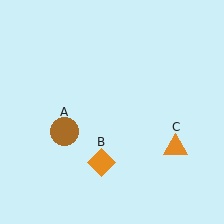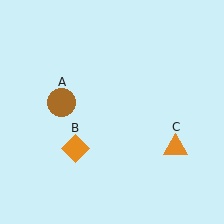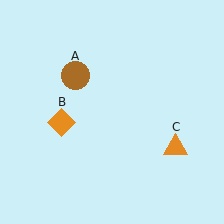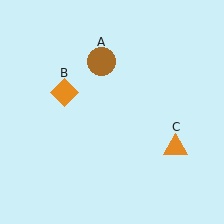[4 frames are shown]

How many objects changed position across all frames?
2 objects changed position: brown circle (object A), orange diamond (object B).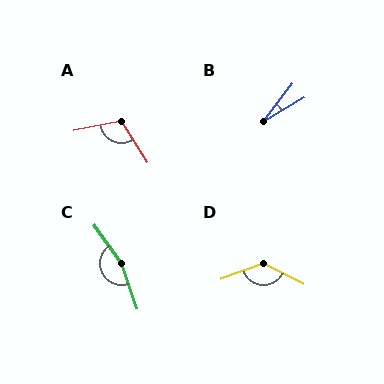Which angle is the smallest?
B, at approximately 22 degrees.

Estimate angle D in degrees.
Approximately 134 degrees.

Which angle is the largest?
C, at approximately 163 degrees.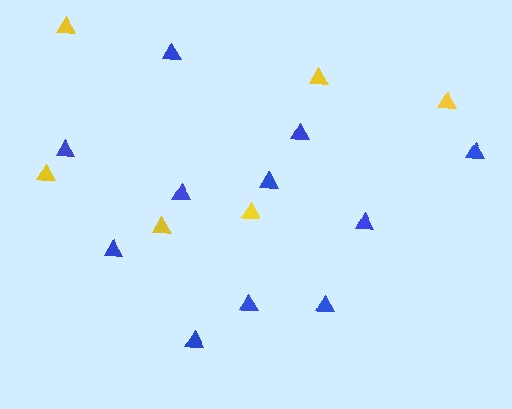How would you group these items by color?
There are 2 groups: one group of blue triangles (11) and one group of yellow triangles (6).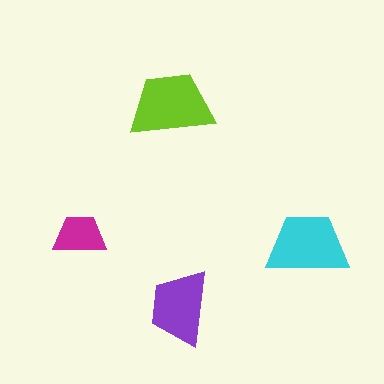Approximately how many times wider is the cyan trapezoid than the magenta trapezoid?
About 1.5 times wider.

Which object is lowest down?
The purple trapezoid is bottommost.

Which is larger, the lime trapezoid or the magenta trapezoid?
The lime one.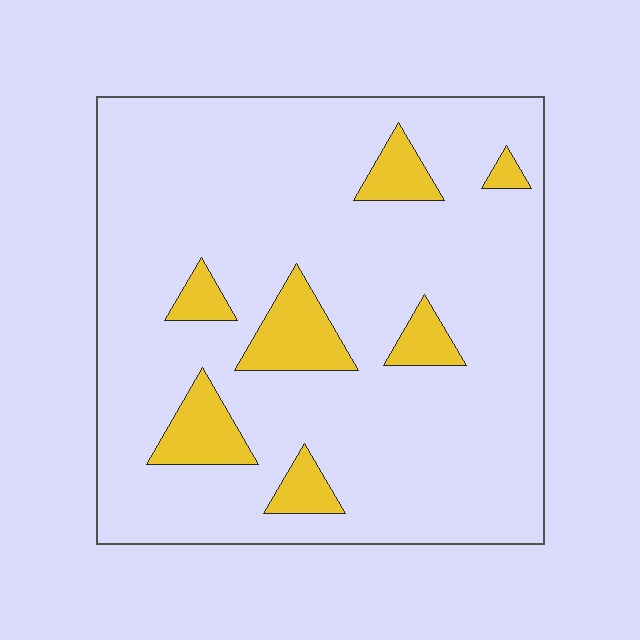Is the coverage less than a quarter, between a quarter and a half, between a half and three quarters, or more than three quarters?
Less than a quarter.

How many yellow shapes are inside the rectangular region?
7.